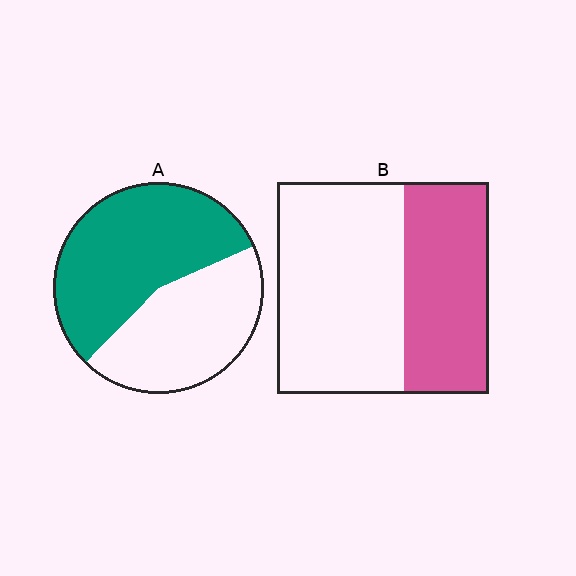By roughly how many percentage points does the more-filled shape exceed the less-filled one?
By roughly 15 percentage points (A over B).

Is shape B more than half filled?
No.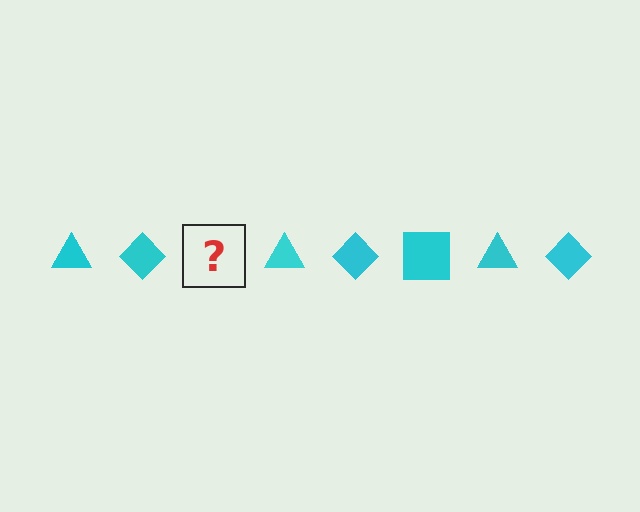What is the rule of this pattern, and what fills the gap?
The rule is that the pattern cycles through triangle, diamond, square shapes in cyan. The gap should be filled with a cyan square.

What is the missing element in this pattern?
The missing element is a cyan square.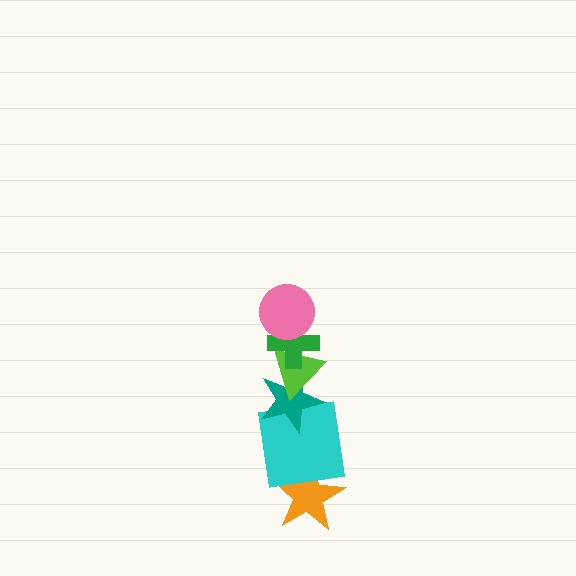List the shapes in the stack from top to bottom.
From top to bottom: the pink circle, the green cross, the lime triangle, the teal star, the cyan square, the orange star.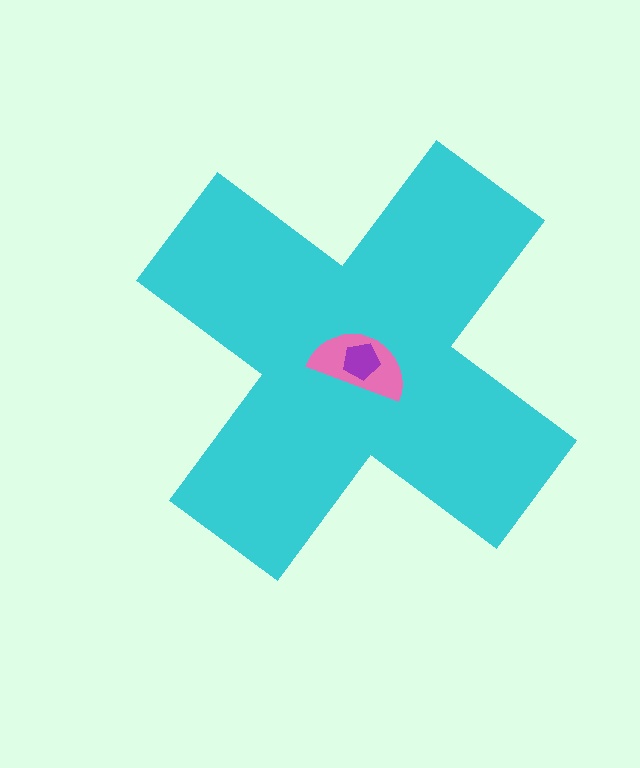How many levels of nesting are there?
3.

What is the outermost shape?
The cyan cross.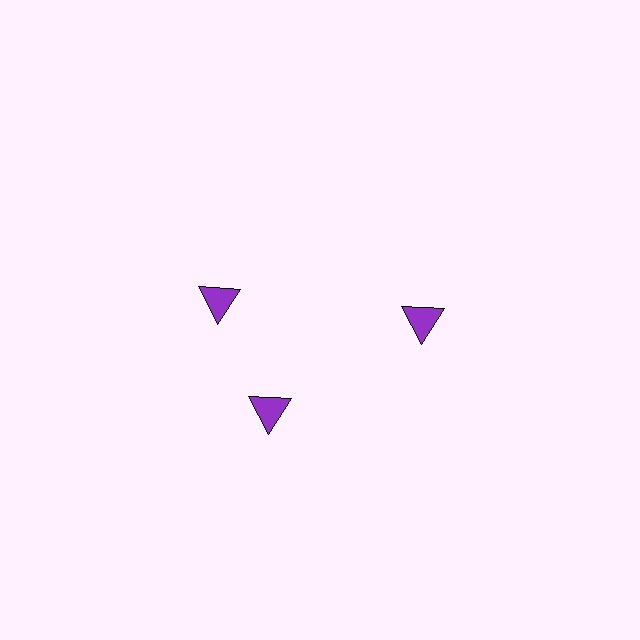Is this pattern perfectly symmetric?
No. The 3 purple triangles are arranged in a ring, but one element near the 11 o'clock position is rotated out of alignment along the ring, breaking the 3-fold rotational symmetry.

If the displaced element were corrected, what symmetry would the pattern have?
It would have 3-fold rotational symmetry — the pattern would map onto itself every 120 degrees.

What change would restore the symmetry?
The symmetry would be restored by rotating it back into even spacing with its neighbors so that all 3 triangles sit at equal angles and equal distance from the center.